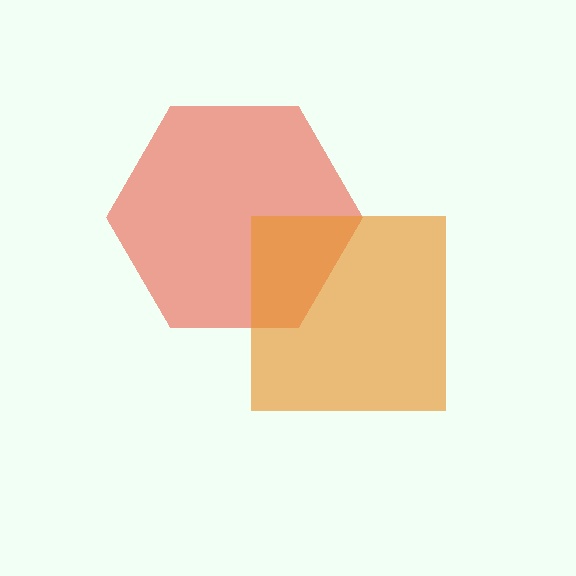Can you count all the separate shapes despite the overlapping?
Yes, there are 2 separate shapes.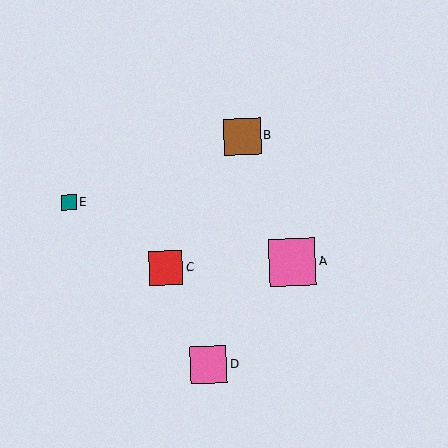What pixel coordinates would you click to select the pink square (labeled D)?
Click at (209, 365) to select the pink square D.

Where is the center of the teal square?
The center of the teal square is at (69, 202).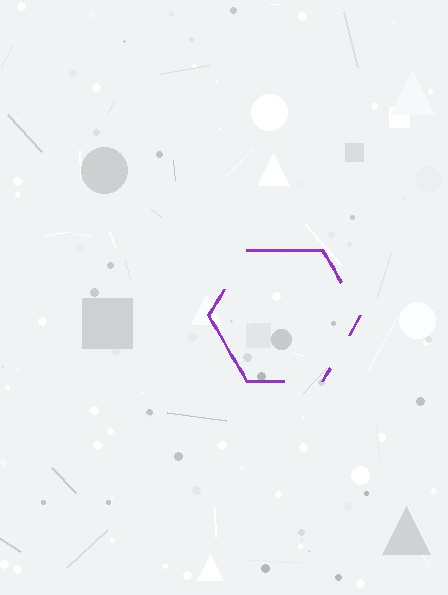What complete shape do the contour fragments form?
The contour fragments form a hexagon.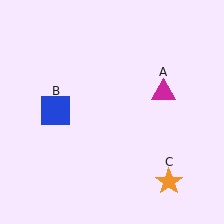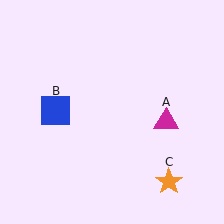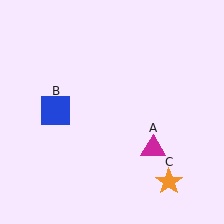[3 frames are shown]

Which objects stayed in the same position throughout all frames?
Blue square (object B) and orange star (object C) remained stationary.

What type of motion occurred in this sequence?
The magenta triangle (object A) rotated clockwise around the center of the scene.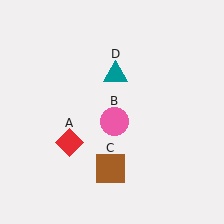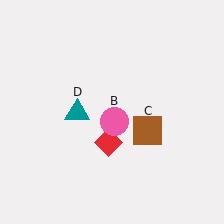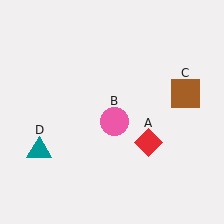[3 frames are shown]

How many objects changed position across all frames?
3 objects changed position: red diamond (object A), brown square (object C), teal triangle (object D).